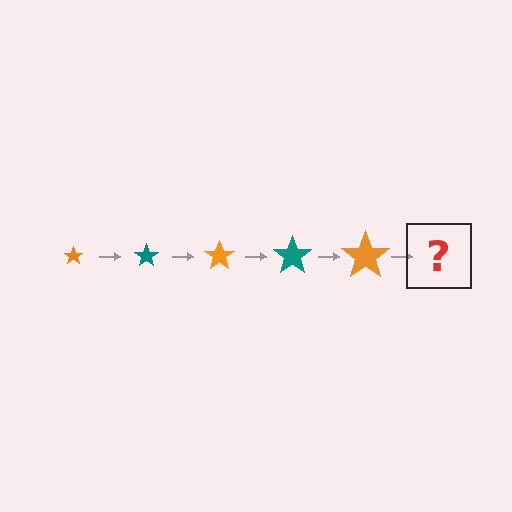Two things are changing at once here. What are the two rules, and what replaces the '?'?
The two rules are that the star grows larger each step and the color cycles through orange and teal. The '?' should be a teal star, larger than the previous one.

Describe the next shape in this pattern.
It should be a teal star, larger than the previous one.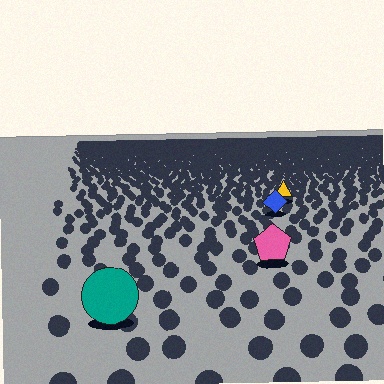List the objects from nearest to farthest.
From nearest to farthest: the teal circle, the pink pentagon, the blue diamond, the yellow triangle.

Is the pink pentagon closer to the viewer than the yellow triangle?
Yes. The pink pentagon is closer — you can tell from the texture gradient: the ground texture is coarser near it.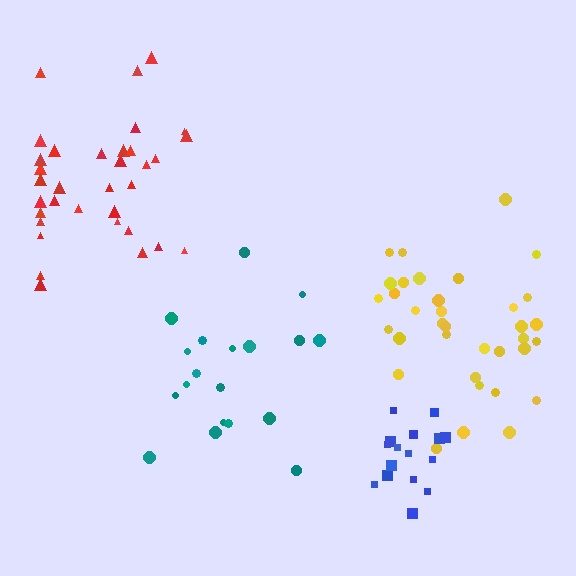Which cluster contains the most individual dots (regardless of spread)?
Yellow (35).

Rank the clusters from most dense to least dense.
blue, red, yellow, teal.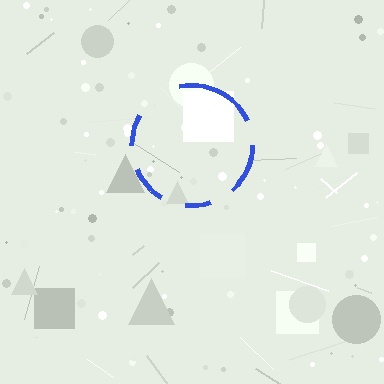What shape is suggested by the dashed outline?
The dashed outline suggests a circle.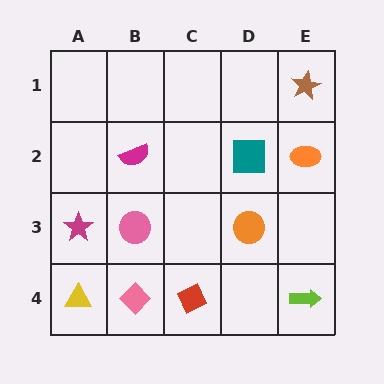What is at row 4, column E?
A lime arrow.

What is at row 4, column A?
A yellow triangle.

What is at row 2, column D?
A teal square.